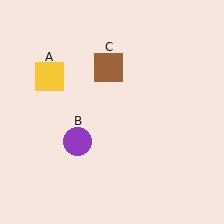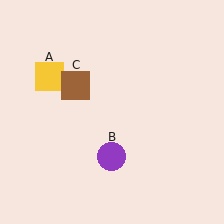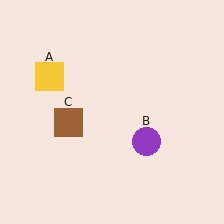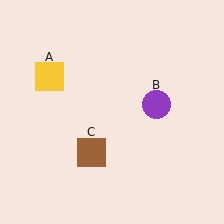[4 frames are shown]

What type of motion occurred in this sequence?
The purple circle (object B), brown square (object C) rotated counterclockwise around the center of the scene.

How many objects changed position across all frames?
2 objects changed position: purple circle (object B), brown square (object C).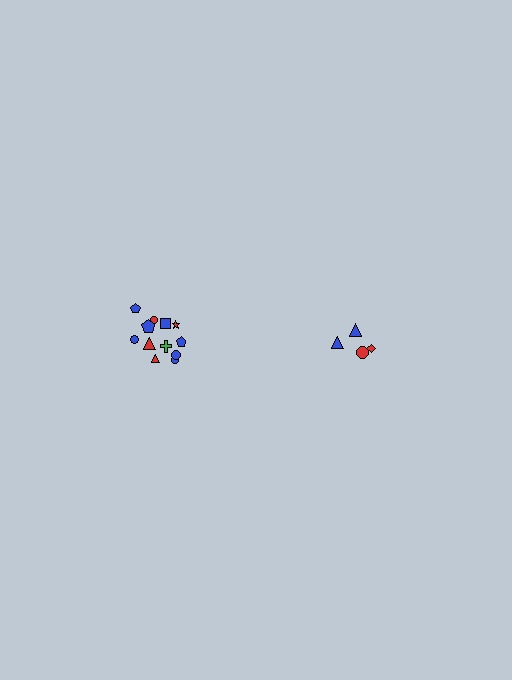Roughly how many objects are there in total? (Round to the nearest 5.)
Roughly 15 objects in total.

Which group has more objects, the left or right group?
The left group.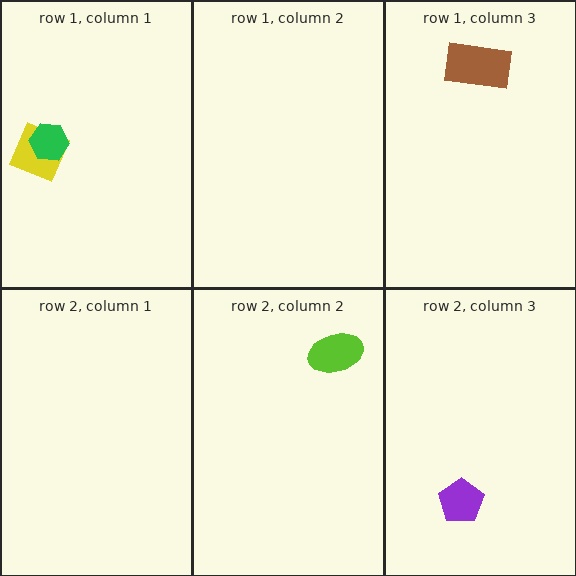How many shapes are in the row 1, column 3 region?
1.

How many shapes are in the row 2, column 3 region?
1.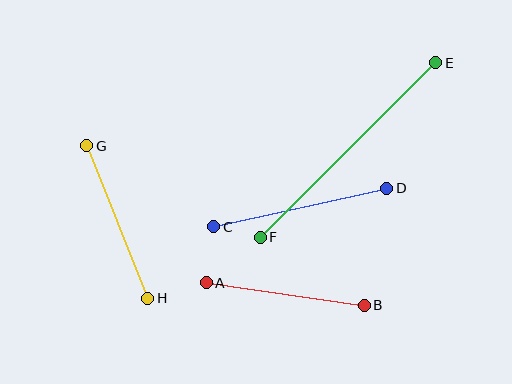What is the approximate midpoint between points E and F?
The midpoint is at approximately (348, 150) pixels.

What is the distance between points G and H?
The distance is approximately 165 pixels.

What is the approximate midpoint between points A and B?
The midpoint is at approximately (285, 294) pixels.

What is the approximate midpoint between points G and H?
The midpoint is at approximately (117, 222) pixels.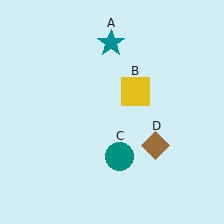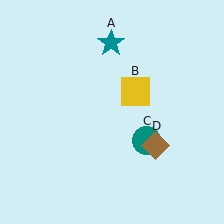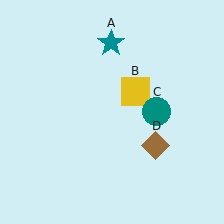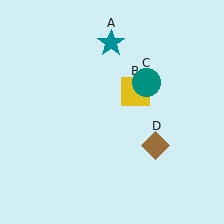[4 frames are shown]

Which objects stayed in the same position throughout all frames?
Teal star (object A) and yellow square (object B) and brown diamond (object D) remained stationary.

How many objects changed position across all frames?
1 object changed position: teal circle (object C).